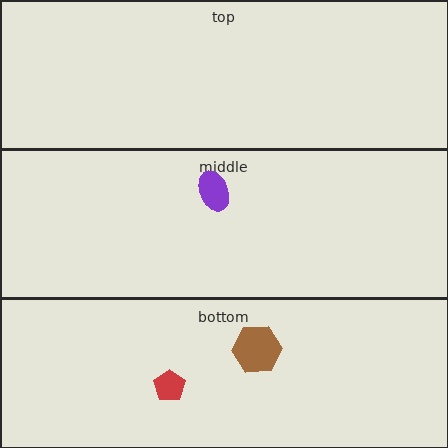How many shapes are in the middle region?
1.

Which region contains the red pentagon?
The bottom region.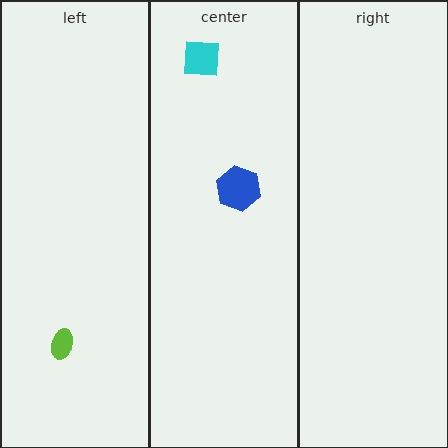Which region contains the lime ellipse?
The left region.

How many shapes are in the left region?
1.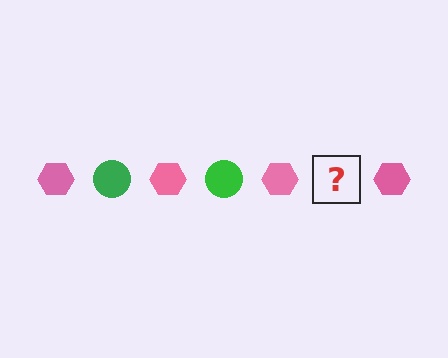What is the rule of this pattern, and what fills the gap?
The rule is that the pattern alternates between pink hexagon and green circle. The gap should be filled with a green circle.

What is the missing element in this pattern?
The missing element is a green circle.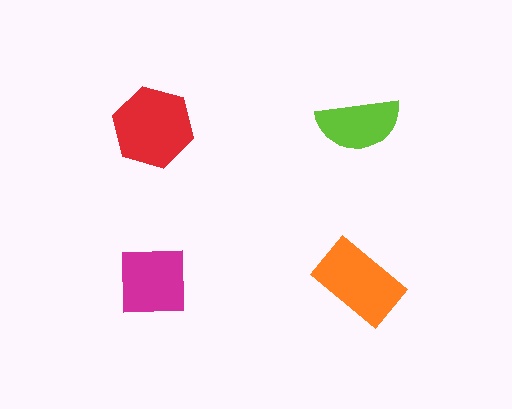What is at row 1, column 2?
A lime semicircle.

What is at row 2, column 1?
A magenta square.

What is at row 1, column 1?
A red hexagon.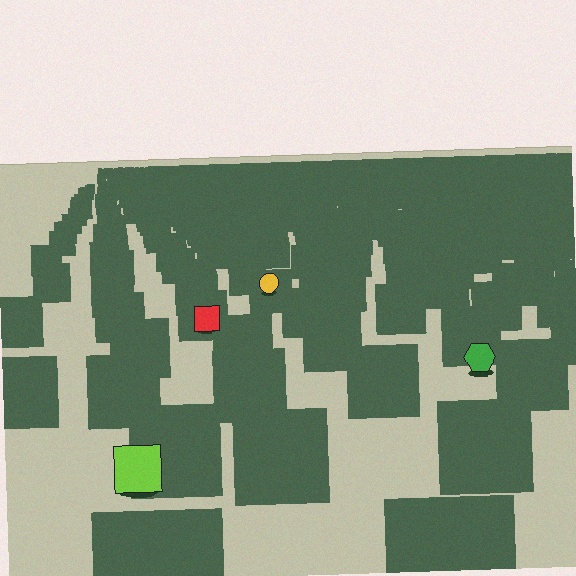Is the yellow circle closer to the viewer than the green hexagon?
No. The green hexagon is closer — you can tell from the texture gradient: the ground texture is coarser near it.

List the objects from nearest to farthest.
From nearest to farthest: the lime square, the green hexagon, the red square, the yellow circle.